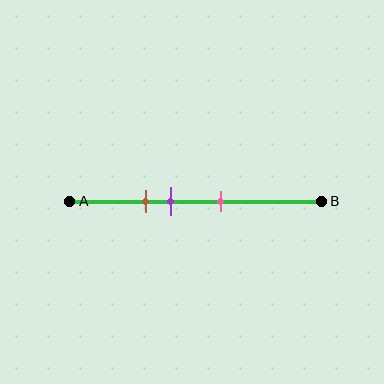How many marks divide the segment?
There are 3 marks dividing the segment.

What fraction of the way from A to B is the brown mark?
The brown mark is approximately 30% (0.3) of the way from A to B.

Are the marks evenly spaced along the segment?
Yes, the marks are approximately evenly spaced.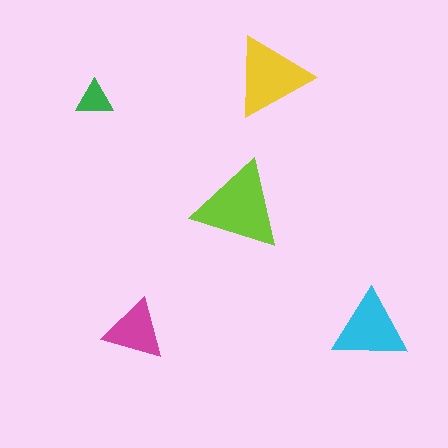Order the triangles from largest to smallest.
the lime one, the yellow one, the cyan one, the magenta one, the green one.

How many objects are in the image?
There are 5 objects in the image.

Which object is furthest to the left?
The green triangle is leftmost.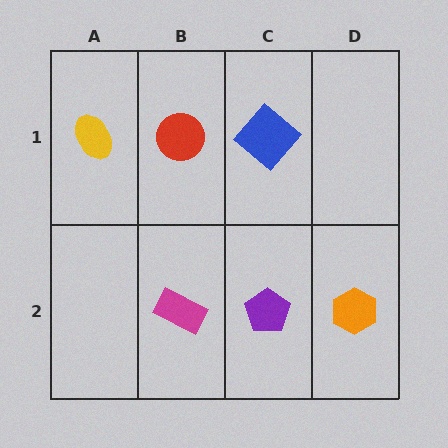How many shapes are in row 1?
3 shapes.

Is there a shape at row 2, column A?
No, that cell is empty.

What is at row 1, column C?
A blue diamond.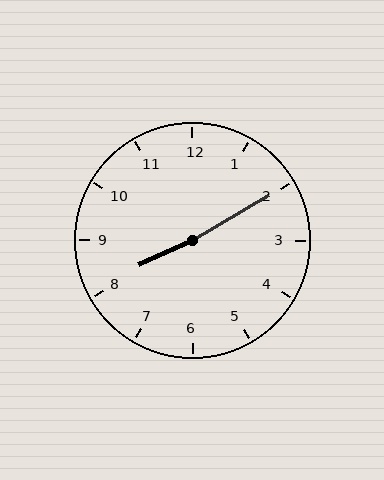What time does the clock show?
8:10.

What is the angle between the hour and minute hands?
Approximately 175 degrees.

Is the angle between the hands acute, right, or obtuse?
It is obtuse.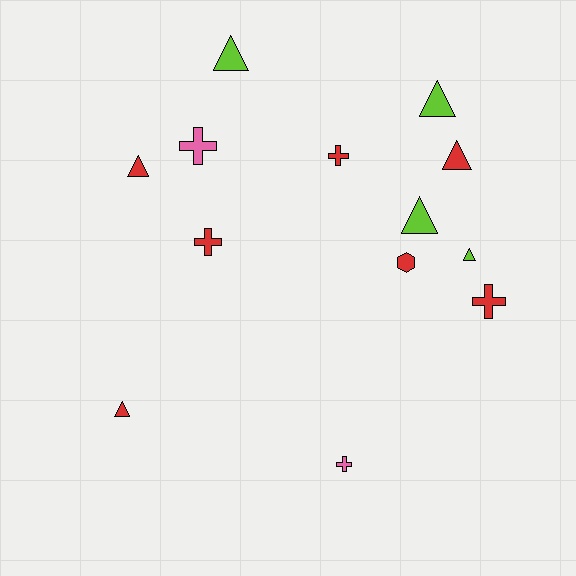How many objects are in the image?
There are 13 objects.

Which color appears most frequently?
Red, with 7 objects.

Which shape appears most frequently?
Triangle, with 7 objects.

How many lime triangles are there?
There are 4 lime triangles.